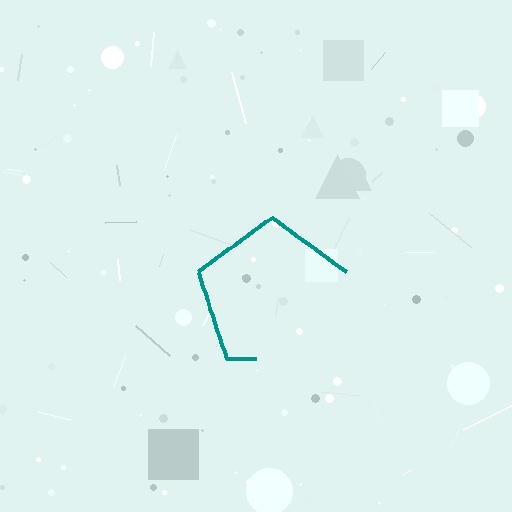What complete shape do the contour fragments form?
The contour fragments form a pentagon.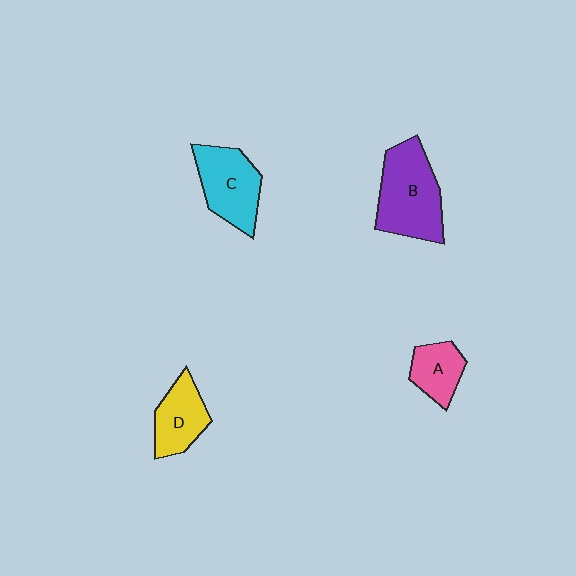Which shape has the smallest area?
Shape A (pink).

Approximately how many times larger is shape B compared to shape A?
Approximately 2.0 times.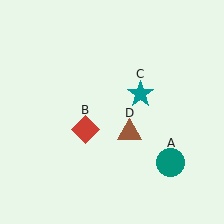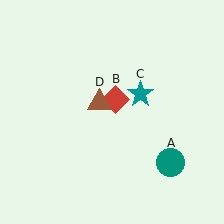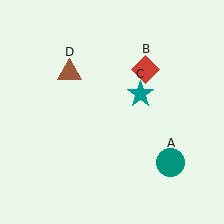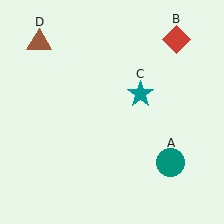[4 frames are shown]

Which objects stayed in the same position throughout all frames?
Teal circle (object A) and teal star (object C) remained stationary.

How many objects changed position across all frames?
2 objects changed position: red diamond (object B), brown triangle (object D).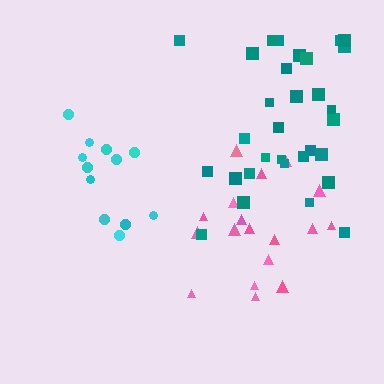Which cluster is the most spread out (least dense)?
Teal.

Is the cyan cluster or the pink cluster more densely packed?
Pink.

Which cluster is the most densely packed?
Pink.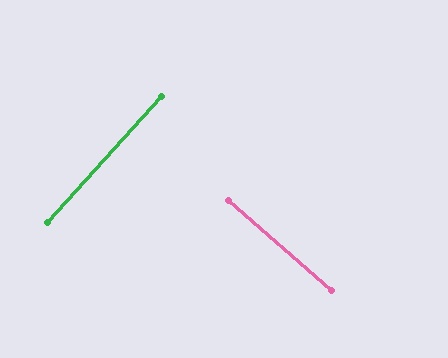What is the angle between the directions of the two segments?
Approximately 89 degrees.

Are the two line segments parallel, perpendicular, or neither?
Perpendicular — they meet at approximately 89°.